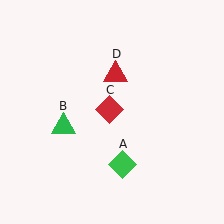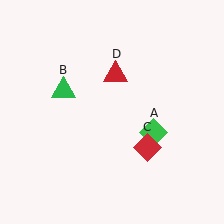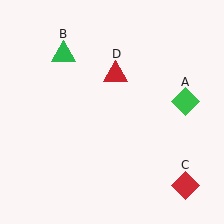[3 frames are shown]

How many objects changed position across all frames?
3 objects changed position: green diamond (object A), green triangle (object B), red diamond (object C).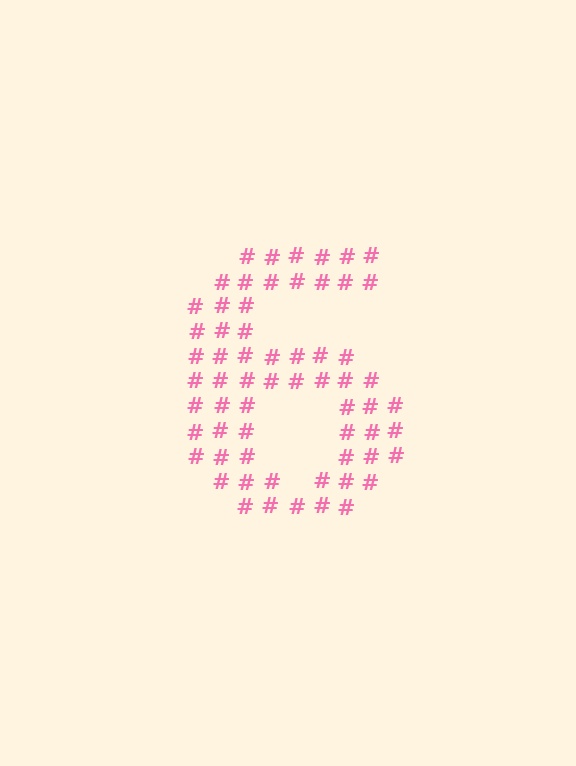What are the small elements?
The small elements are hash symbols.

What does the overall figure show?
The overall figure shows the digit 6.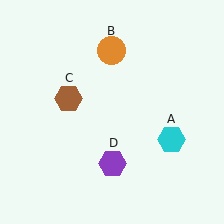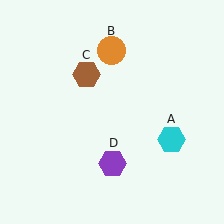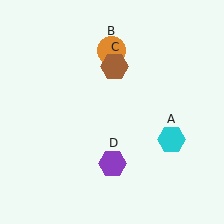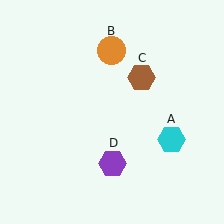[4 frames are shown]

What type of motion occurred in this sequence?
The brown hexagon (object C) rotated clockwise around the center of the scene.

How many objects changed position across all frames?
1 object changed position: brown hexagon (object C).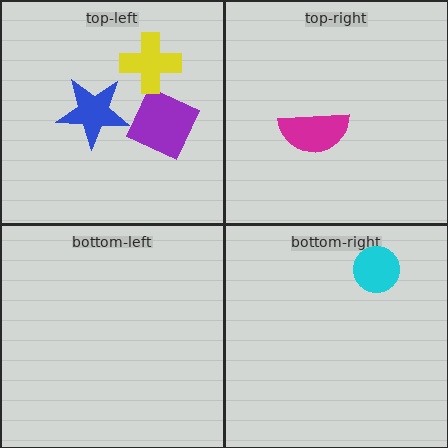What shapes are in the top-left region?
The blue star, the purple square, the yellow cross.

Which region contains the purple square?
The top-left region.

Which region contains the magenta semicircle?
The top-right region.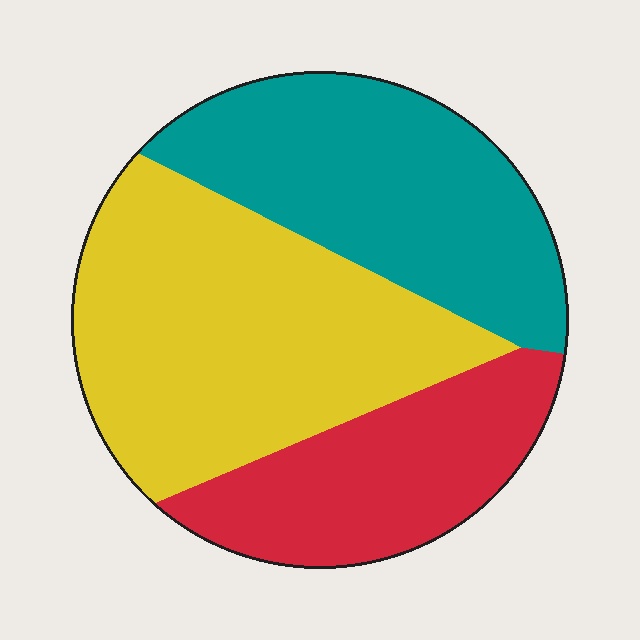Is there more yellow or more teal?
Yellow.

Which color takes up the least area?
Red, at roughly 25%.